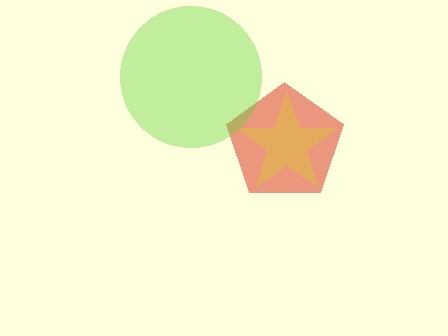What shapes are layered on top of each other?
The layered shapes are: a red pentagon, a yellow star, a lime circle.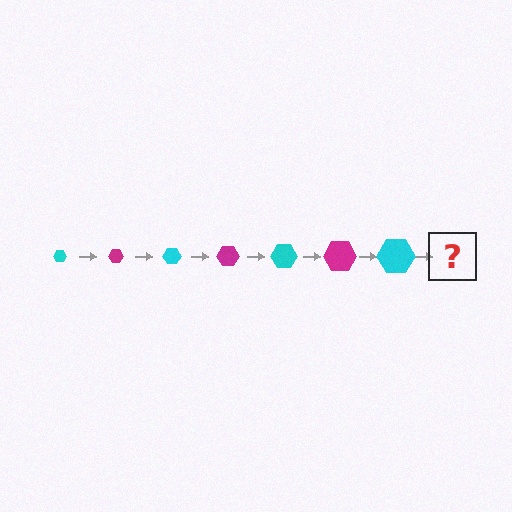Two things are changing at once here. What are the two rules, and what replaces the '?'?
The two rules are that the hexagon grows larger each step and the color cycles through cyan and magenta. The '?' should be a magenta hexagon, larger than the previous one.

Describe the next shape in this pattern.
It should be a magenta hexagon, larger than the previous one.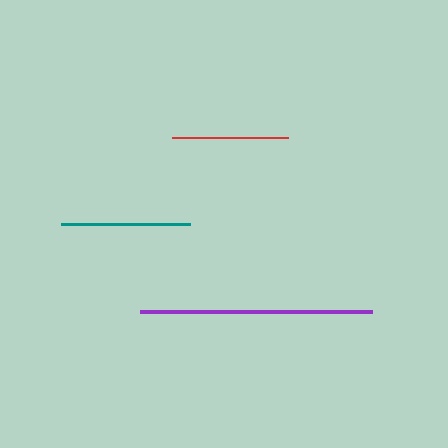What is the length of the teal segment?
The teal segment is approximately 129 pixels long.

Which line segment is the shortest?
The red line is the shortest at approximately 116 pixels.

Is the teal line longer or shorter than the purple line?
The purple line is longer than the teal line.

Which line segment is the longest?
The purple line is the longest at approximately 231 pixels.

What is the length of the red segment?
The red segment is approximately 116 pixels long.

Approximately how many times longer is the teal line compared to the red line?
The teal line is approximately 1.1 times the length of the red line.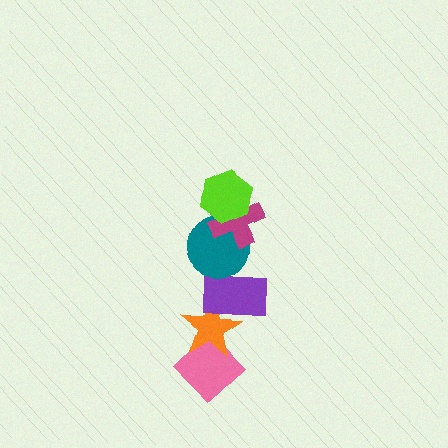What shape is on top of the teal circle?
The magenta cross is on top of the teal circle.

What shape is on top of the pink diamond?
The orange star is on top of the pink diamond.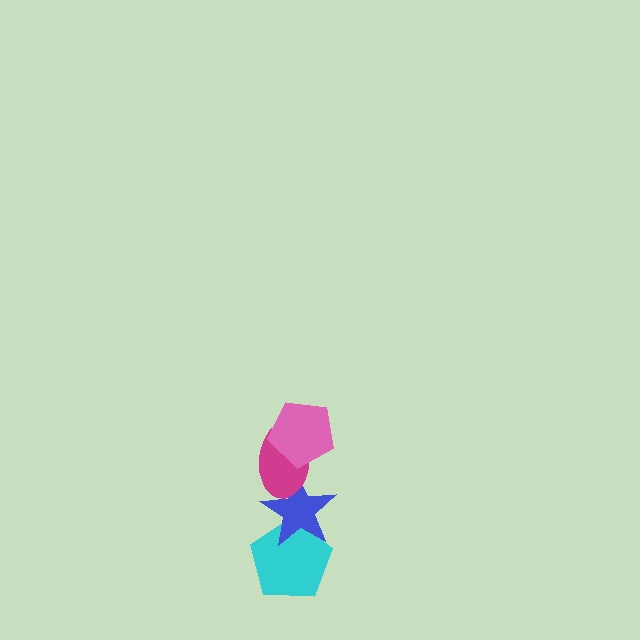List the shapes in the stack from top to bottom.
From top to bottom: the pink pentagon, the magenta ellipse, the blue star, the cyan pentagon.